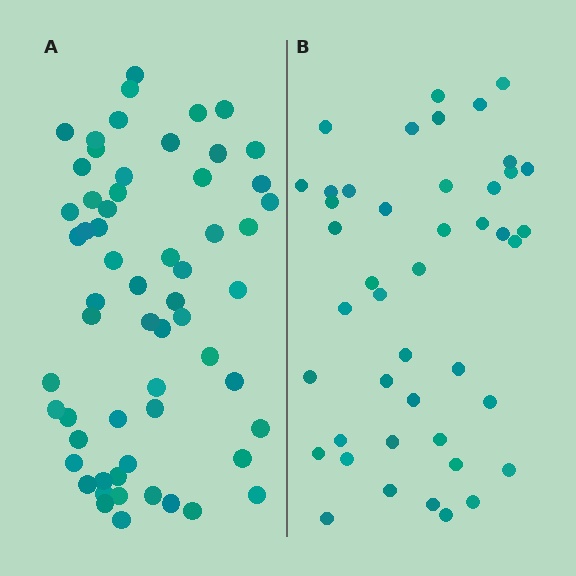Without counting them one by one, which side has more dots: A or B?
Region A (the left region) has more dots.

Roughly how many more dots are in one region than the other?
Region A has approximately 15 more dots than region B.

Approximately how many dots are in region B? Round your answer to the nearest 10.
About 40 dots. (The exact count is 44, which rounds to 40.)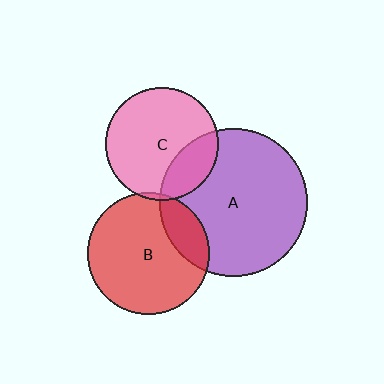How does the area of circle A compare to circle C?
Approximately 1.7 times.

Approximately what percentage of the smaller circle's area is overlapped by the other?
Approximately 5%.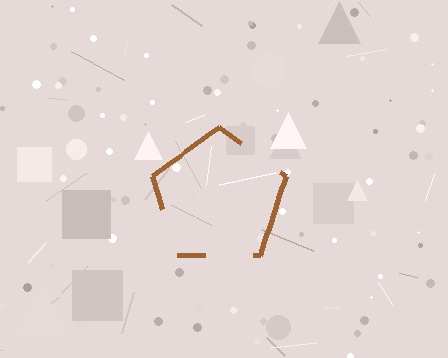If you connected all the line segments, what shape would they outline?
They would outline a pentagon.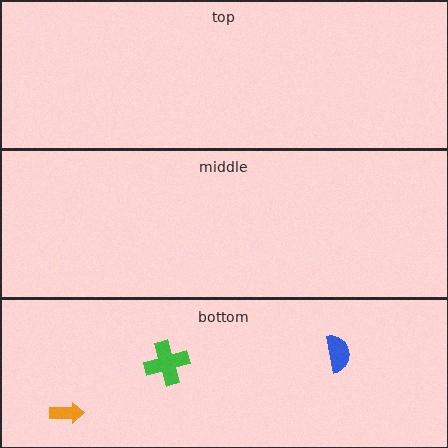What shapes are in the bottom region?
The orange arrow, the blue semicircle, the green cross.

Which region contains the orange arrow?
The bottom region.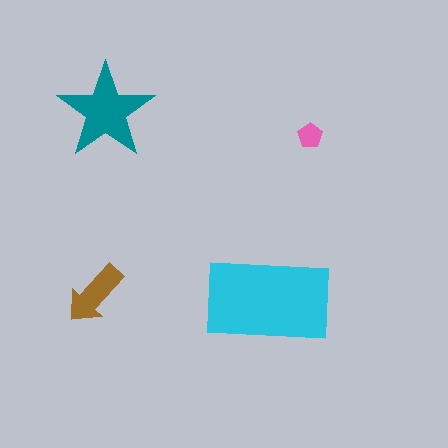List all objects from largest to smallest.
The cyan rectangle, the teal star, the brown arrow, the pink pentagon.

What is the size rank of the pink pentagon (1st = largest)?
4th.